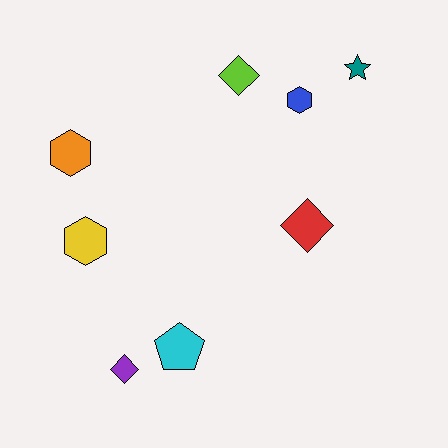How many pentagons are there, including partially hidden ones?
There is 1 pentagon.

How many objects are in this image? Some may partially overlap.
There are 8 objects.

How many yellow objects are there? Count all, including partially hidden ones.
There is 1 yellow object.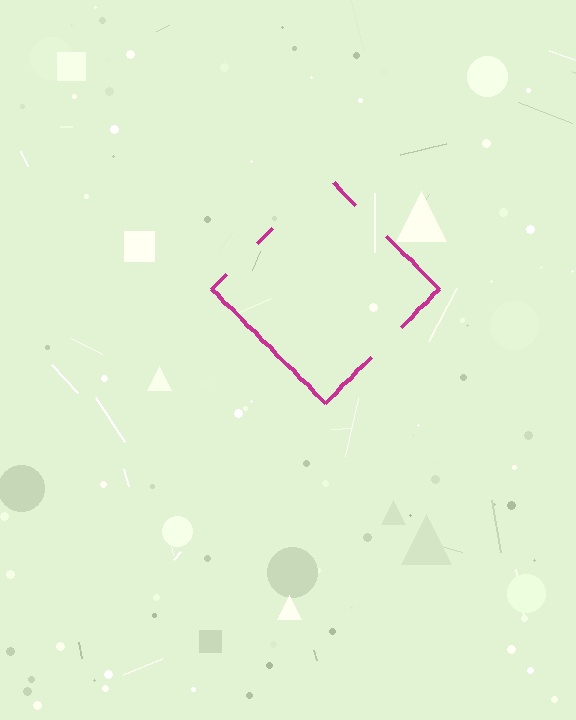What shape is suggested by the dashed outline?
The dashed outline suggests a diamond.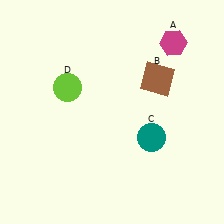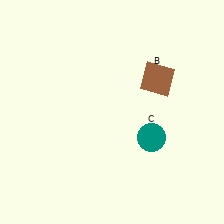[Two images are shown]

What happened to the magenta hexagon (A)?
The magenta hexagon (A) was removed in Image 2. It was in the top-right area of Image 1.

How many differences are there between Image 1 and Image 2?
There are 2 differences between the two images.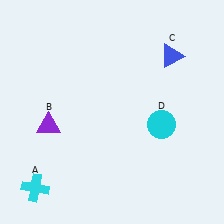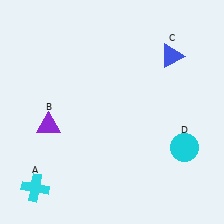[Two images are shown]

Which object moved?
The cyan circle (D) moved down.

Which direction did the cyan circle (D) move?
The cyan circle (D) moved down.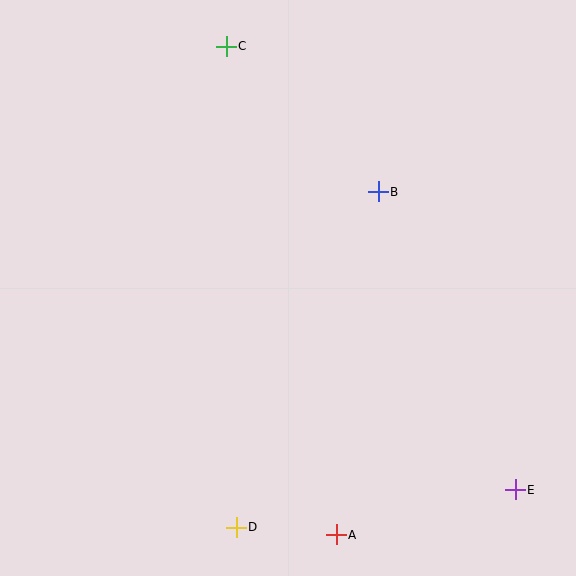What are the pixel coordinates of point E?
Point E is at (515, 490).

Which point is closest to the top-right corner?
Point B is closest to the top-right corner.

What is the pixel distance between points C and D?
The distance between C and D is 481 pixels.